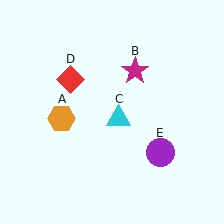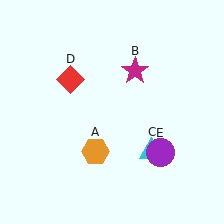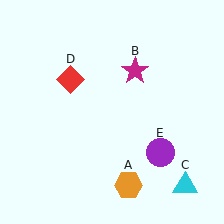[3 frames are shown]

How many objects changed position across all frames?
2 objects changed position: orange hexagon (object A), cyan triangle (object C).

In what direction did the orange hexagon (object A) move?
The orange hexagon (object A) moved down and to the right.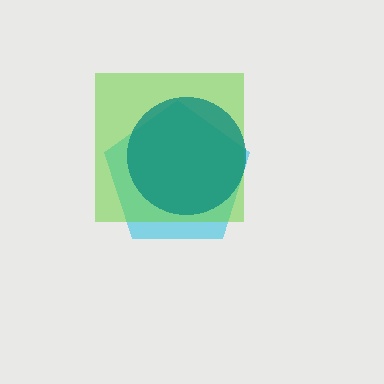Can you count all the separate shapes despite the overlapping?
Yes, there are 3 separate shapes.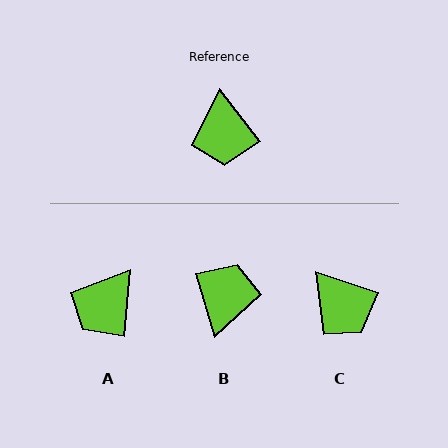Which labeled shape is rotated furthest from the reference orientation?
B, about 159 degrees away.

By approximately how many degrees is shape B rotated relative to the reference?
Approximately 159 degrees counter-clockwise.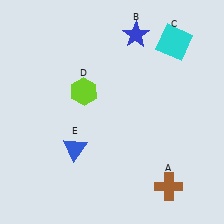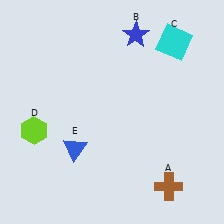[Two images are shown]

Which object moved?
The lime hexagon (D) moved left.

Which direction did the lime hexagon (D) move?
The lime hexagon (D) moved left.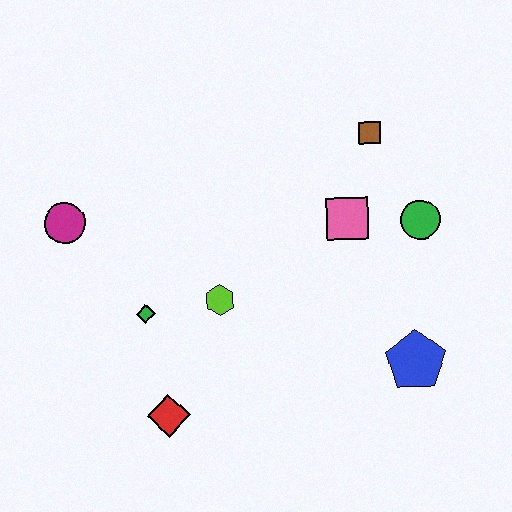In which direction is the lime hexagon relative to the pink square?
The lime hexagon is to the left of the pink square.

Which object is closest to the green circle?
The pink square is closest to the green circle.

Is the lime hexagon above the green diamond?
Yes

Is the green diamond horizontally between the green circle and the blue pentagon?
No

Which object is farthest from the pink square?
The magenta circle is farthest from the pink square.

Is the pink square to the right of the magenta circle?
Yes